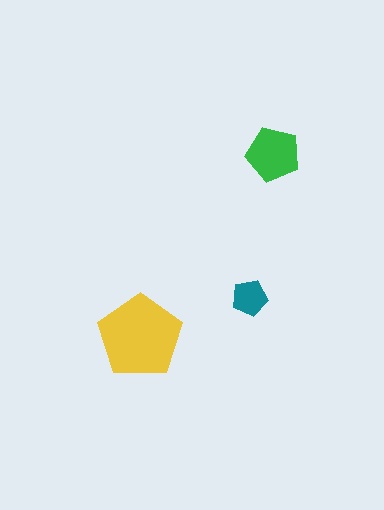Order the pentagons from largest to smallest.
the yellow one, the green one, the teal one.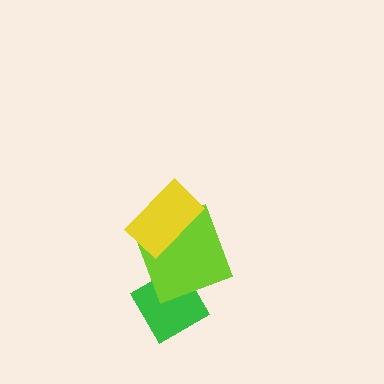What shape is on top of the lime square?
The yellow rectangle is on top of the lime square.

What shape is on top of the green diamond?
The lime square is on top of the green diamond.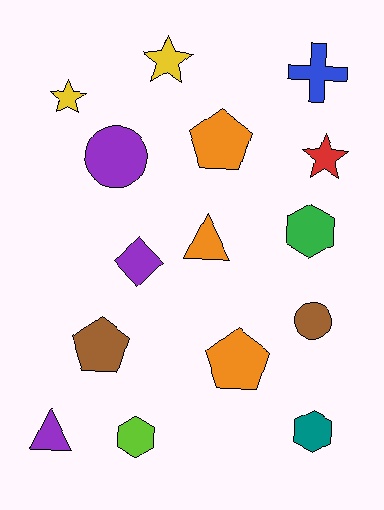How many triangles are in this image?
There are 2 triangles.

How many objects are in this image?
There are 15 objects.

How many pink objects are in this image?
There are no pink objects.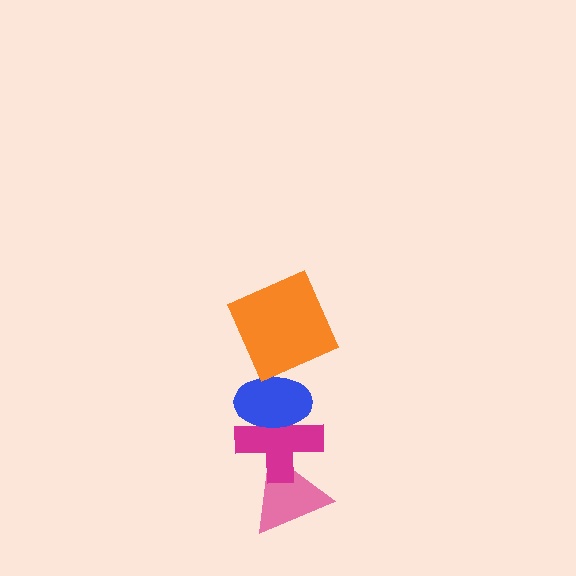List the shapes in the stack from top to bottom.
From top to bottom: the orange square, the blue ellipse, the magenta cross, the pink triangle.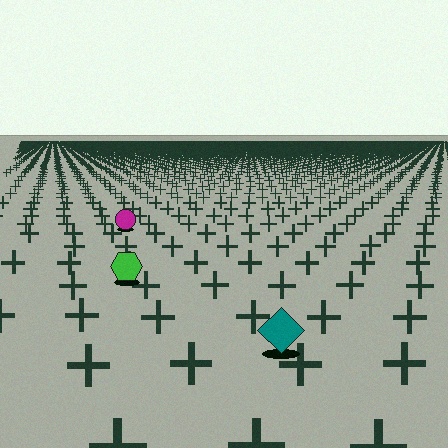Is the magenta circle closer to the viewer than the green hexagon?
No. The green hexagon is closer — you can tell from the texture gradient: the ground texture is coarser near it.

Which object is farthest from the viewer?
The magenta circle is farthest from the viewer. It appears smaller and the ground texture around it is denser.